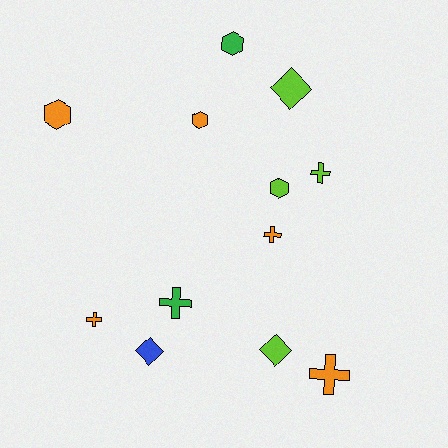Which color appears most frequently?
Orange, with 5 objects.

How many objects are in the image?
There are 12 objects.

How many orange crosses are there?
There are 3 orange crosses.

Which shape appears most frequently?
Cross, with 5 objects.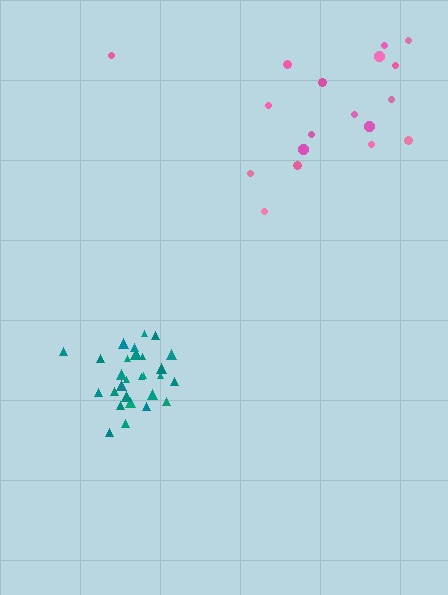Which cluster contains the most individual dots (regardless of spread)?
Teal (30).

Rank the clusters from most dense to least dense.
teal, pink.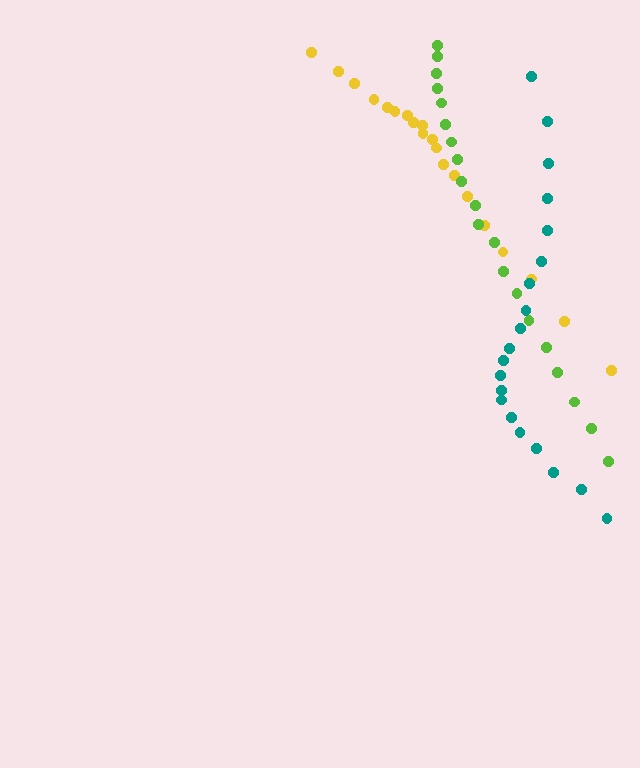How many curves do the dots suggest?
There are 3 distinct paths.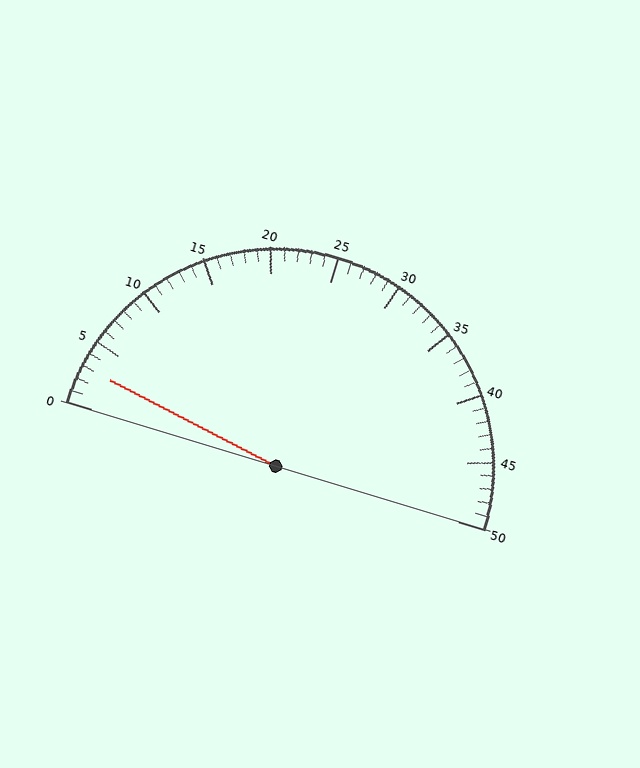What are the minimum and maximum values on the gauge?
The gauge ranges from 0 to 50.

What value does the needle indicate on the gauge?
The needle indicates approximately 3.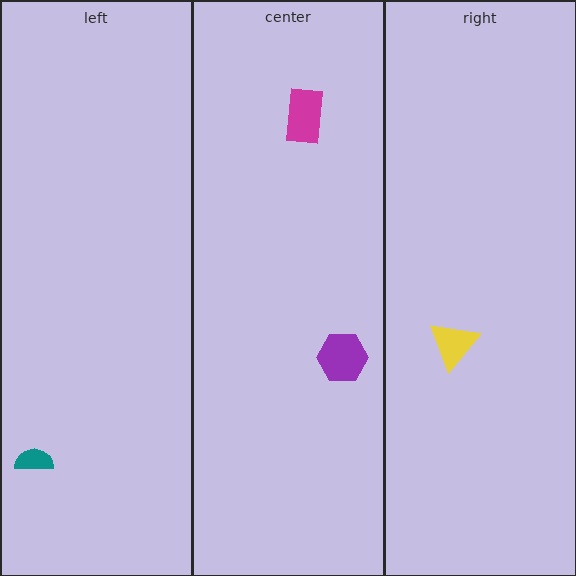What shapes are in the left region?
The teal semicircle.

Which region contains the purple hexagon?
The center region.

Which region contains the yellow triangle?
The right region.